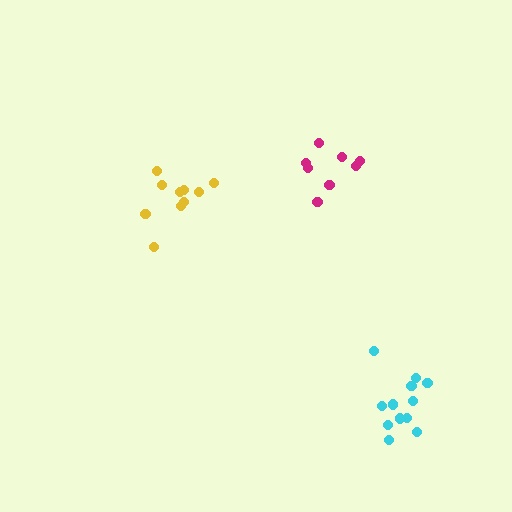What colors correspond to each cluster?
The clusters are colored: yellow, magenta, cyan.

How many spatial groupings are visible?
There are 3 spatial groupings.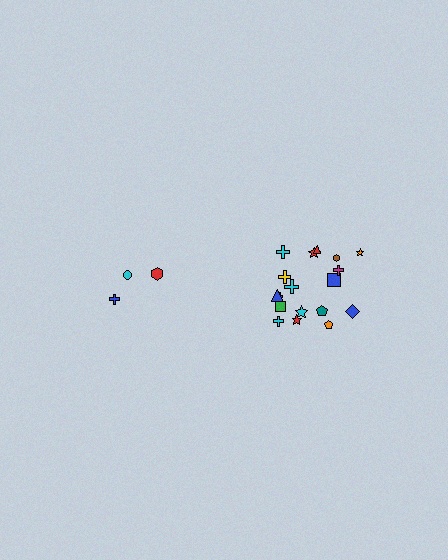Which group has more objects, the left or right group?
The right group.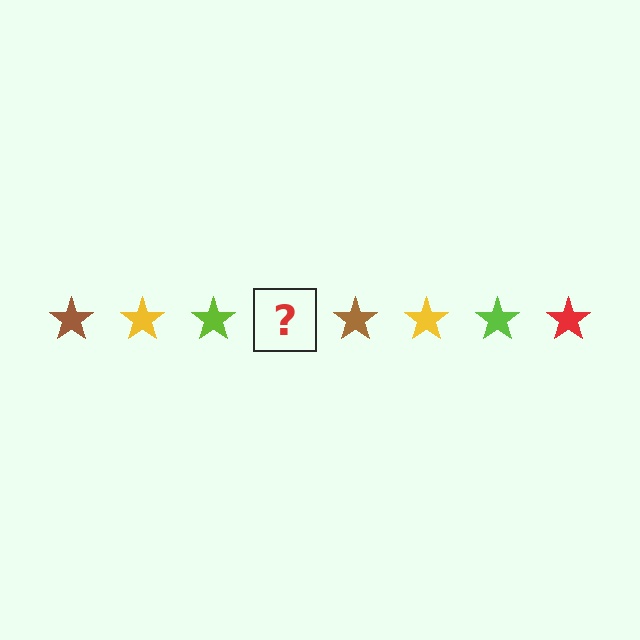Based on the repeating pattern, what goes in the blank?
The blank should be a red star.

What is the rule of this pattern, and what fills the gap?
The rule is that the pattern cycles through brown, yellow, lime, red stars. The gap should be filled with a red star.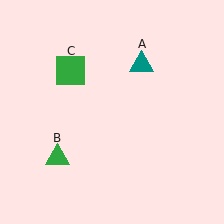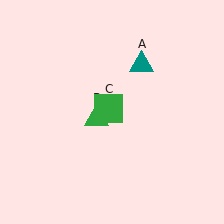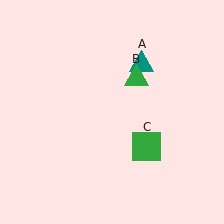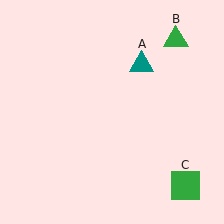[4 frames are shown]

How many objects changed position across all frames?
2 objects changed position: green triangle (object B), green square (object C).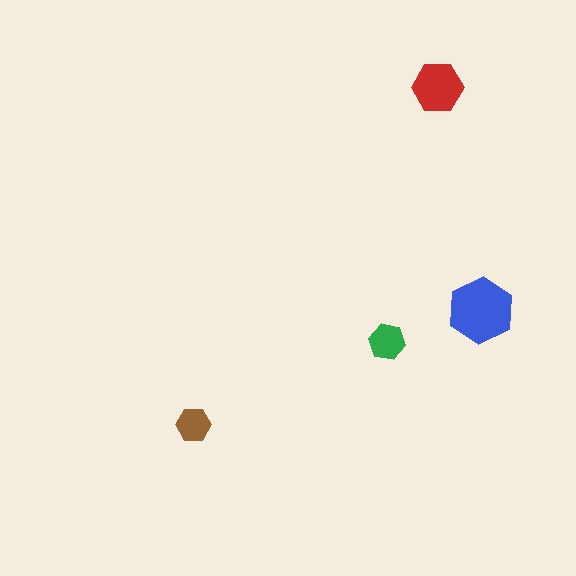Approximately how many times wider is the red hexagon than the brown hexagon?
About 1.5 times wider.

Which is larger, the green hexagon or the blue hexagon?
The blue one.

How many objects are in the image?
There are 4 objects in the image.